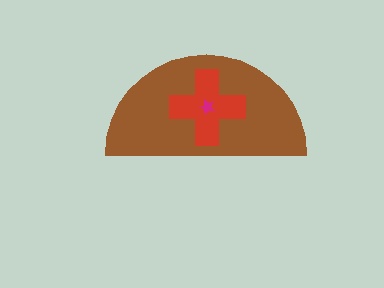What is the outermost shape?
The brown semicircle.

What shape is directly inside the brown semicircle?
The red cross.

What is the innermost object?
The magenta star.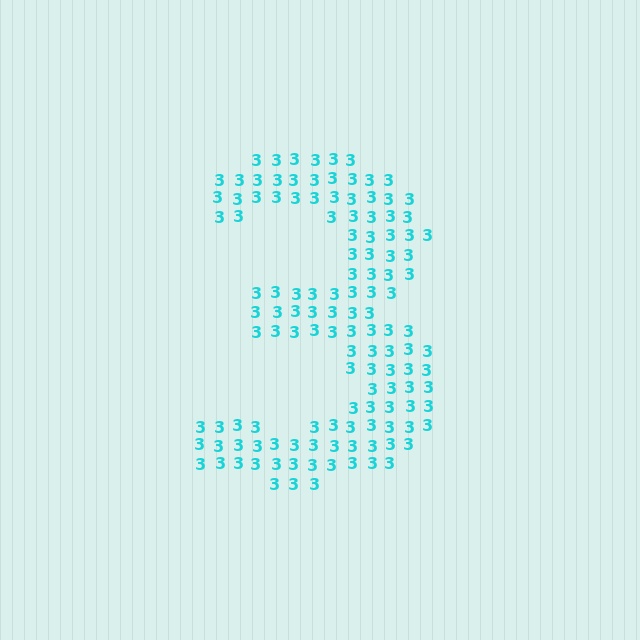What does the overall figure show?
The overall figure shows the digit 3.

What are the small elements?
The small elements are digit 3's.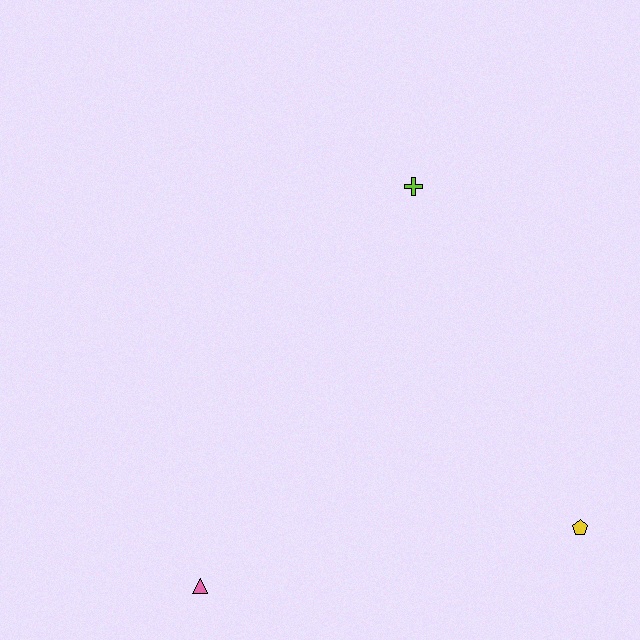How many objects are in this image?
There are 3 objects.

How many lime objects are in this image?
There is 1 lime object.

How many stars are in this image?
There are no stars.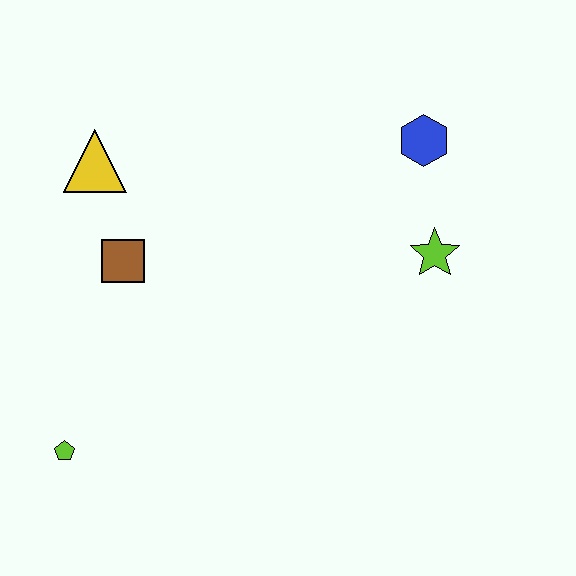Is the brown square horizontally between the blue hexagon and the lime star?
No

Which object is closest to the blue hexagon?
The lime star is closest to the blue hexagon.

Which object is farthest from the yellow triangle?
The lime star is farthest from the yellow triangle.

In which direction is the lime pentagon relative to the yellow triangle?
The lime pentagon is below the yellow triangle.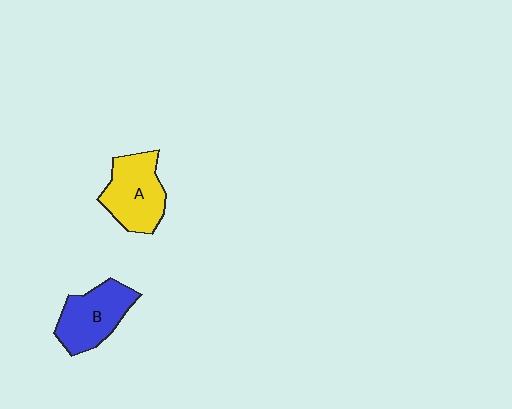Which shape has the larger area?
Shape A (yellow).